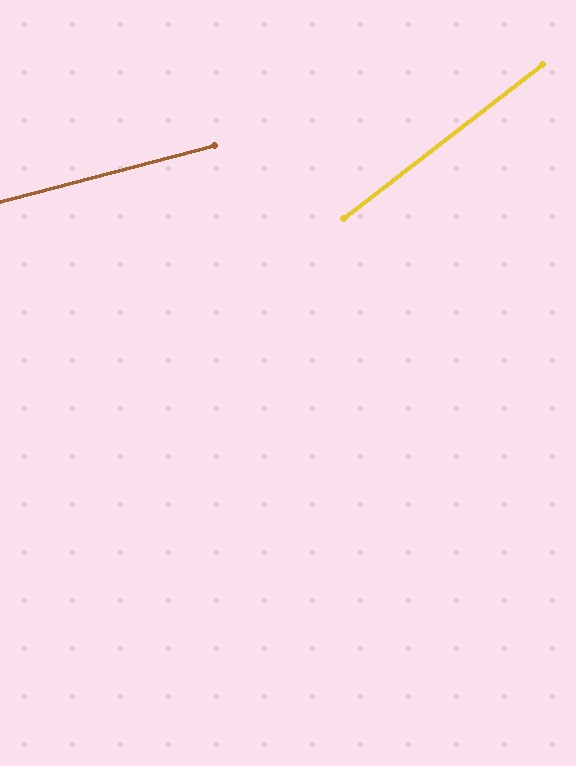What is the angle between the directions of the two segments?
Approximately 23 degrees.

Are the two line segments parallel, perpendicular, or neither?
Neither parallel nor perpendicular — they differ by about 23°.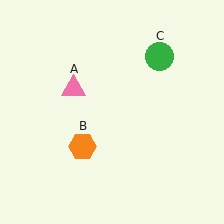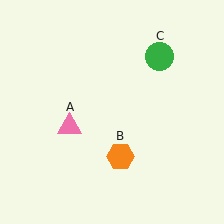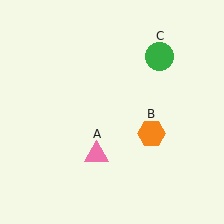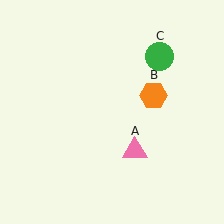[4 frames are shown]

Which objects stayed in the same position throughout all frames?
Green circle (object C) remained stationary.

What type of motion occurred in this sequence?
The pink triangle (object A), orange hexagon (object B) rotated counterclockwise around the center of the scene.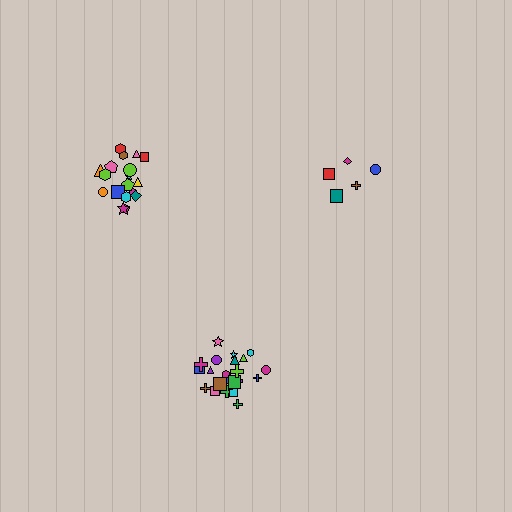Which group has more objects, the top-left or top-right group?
The top-left group.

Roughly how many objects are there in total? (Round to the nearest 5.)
Roughly 50 objects in total.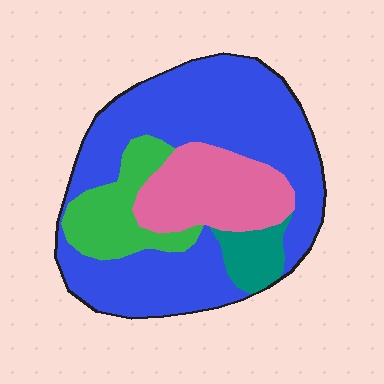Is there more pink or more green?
Pink.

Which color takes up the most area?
Blue, at roughly 60%.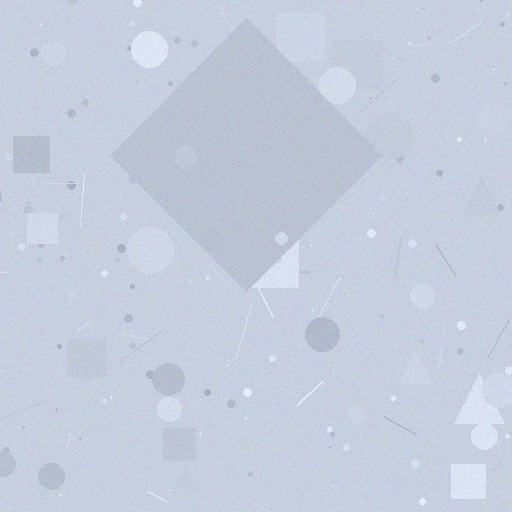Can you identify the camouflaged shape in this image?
The camouflaged shape is a diamond.